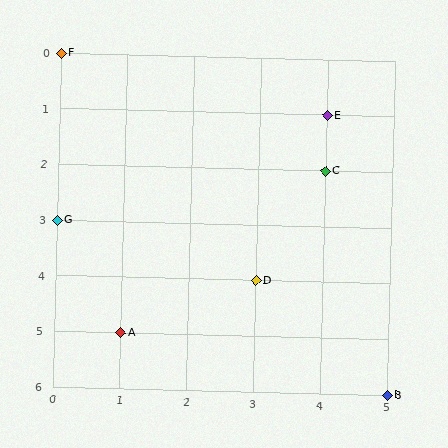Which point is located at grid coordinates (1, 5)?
Point A is at (1, 5).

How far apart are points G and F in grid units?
Points G and F are 3 rows apart.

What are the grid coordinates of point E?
Point E is at grid coordinates (4, 1).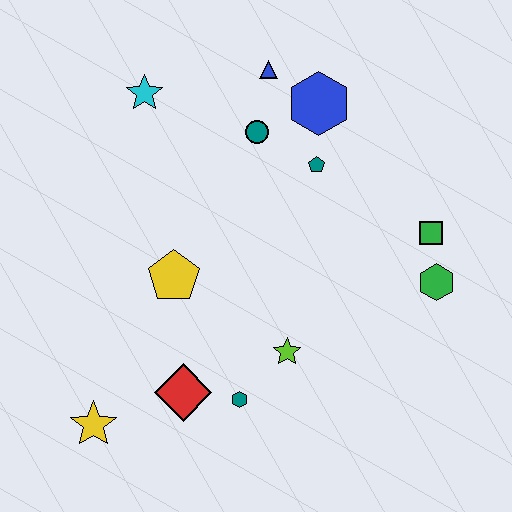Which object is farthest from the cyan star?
The green hexagon is farthest from the cyan star.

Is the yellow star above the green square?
No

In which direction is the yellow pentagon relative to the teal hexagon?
The yellow pentagon is above the teal hexagon.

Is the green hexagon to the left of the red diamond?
No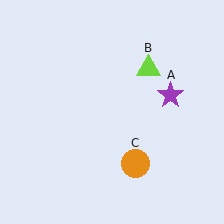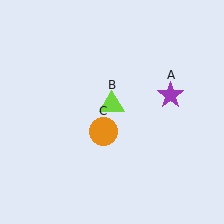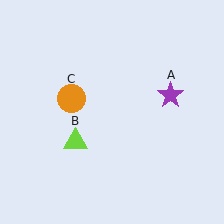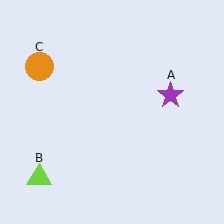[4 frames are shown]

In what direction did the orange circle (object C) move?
The orange circle (object C) moved up and to the left.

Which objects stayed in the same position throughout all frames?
Purple star (object A) remained stationary.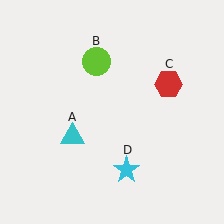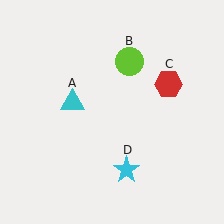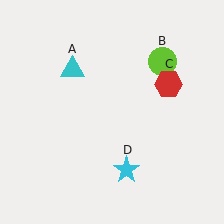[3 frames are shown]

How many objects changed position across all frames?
2 objects changed position: cyan triangle (object A), lime circle (object B).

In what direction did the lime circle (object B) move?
The lime circle (object B) moved right.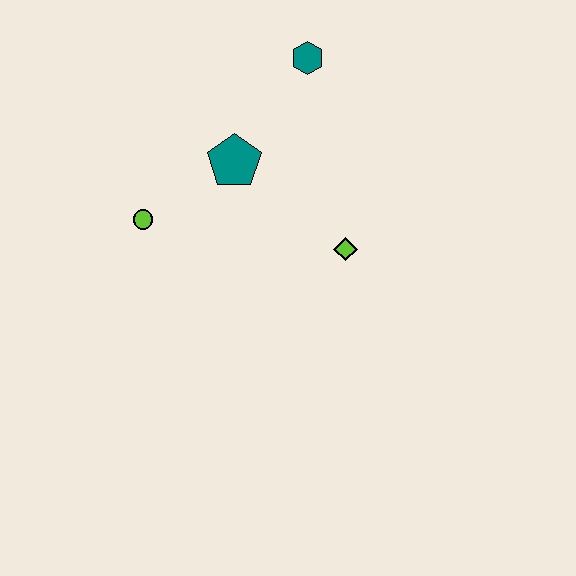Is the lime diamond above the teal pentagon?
No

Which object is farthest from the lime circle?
The teal hexagon is farthest from the lime circle.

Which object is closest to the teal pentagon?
The lime circle is closest to the teal pentagon.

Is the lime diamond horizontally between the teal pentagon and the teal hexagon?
No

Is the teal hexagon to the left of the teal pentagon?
No